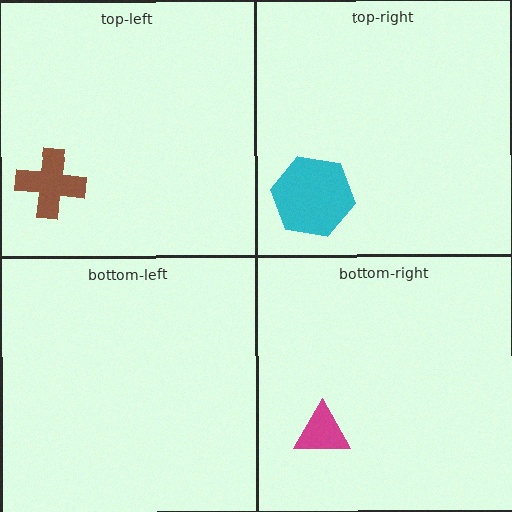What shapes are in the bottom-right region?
The magenta triangle.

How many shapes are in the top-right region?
1.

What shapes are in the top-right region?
The cyan hexagon.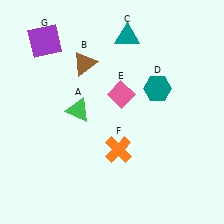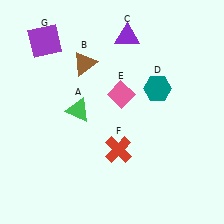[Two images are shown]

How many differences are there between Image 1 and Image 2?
There are 2 differences between the two images.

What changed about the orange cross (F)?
In Image 1, F is orange. In Image 2, it changed to red.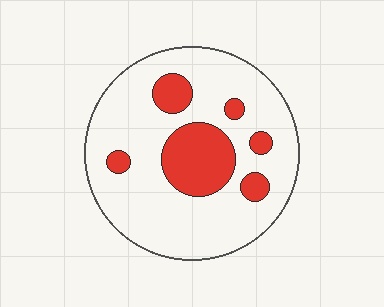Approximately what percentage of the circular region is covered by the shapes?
Approximately 20%.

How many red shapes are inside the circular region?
6.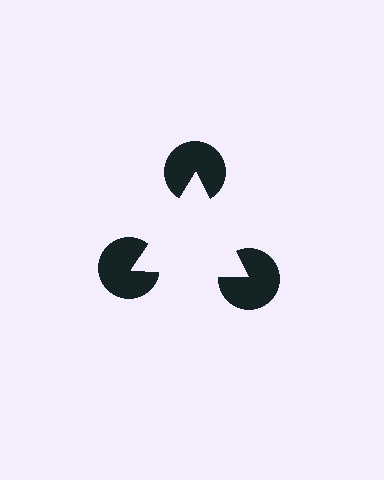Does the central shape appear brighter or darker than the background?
It typically appears slightly brighter than the background, even though no actual brightness change is drawn.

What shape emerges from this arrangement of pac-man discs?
An illusory triangle — its edges are inferred from the aligned wedge cuts in the pac-man discs, not physically drawn.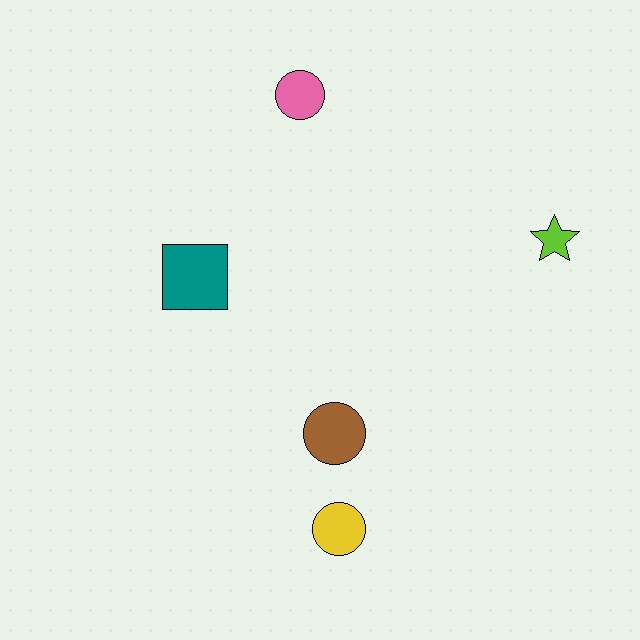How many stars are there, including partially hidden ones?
There is 1 star.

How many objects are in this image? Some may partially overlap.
There are 5 objects.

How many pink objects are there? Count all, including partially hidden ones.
There is 1 pink object.